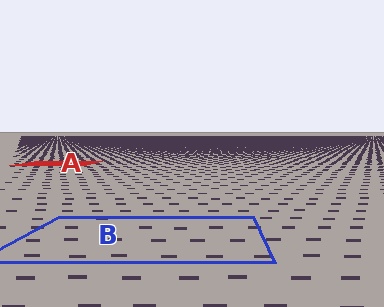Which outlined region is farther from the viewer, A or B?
Region A is farther from the viewer — the texture elements inside it appear smaller and more densely packed.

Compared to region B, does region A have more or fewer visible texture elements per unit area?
Region A has more texture elements per unit area — they are packed more densely because it is farther away.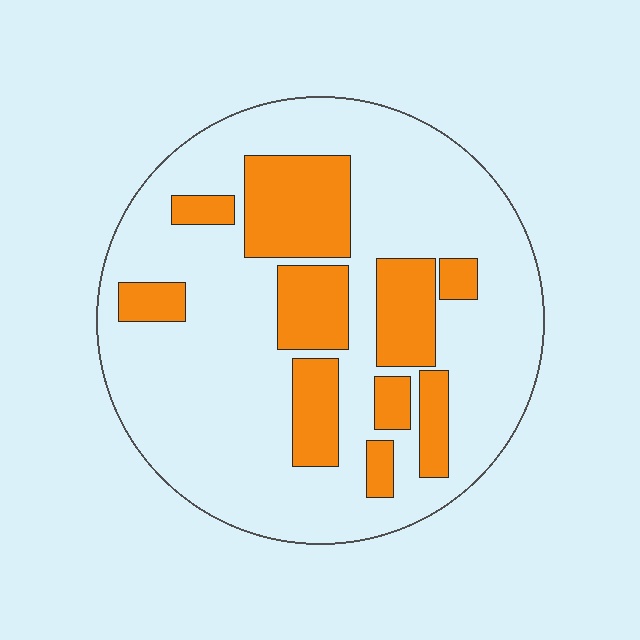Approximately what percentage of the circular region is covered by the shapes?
Approximately 25%.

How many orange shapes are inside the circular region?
10.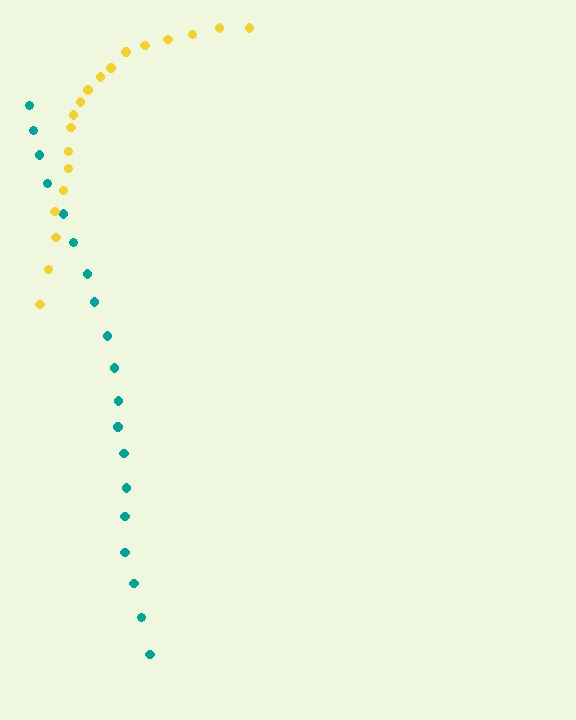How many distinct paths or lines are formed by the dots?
There are 2 distinct paths.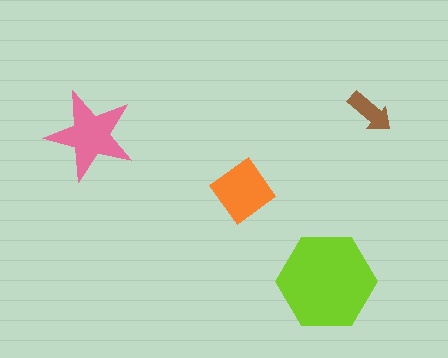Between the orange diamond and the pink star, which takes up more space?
The pink star.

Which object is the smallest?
The brown arrow.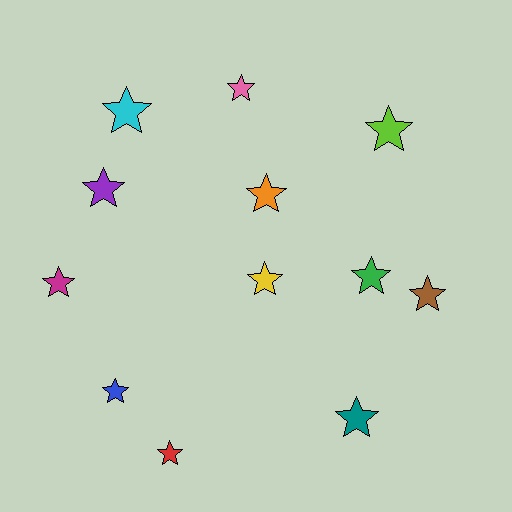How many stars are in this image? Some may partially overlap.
There are 12 stars.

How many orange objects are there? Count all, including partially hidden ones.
There is 1 orange object.